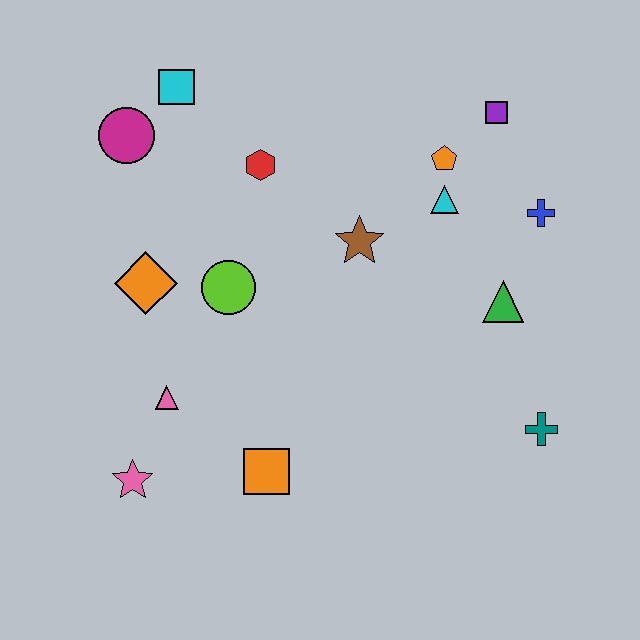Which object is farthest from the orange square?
The purple square is farthest from the orange square.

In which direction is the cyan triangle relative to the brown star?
The cyan triangle is to the right of the brown star.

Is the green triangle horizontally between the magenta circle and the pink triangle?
No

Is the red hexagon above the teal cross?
Yes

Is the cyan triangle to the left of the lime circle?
No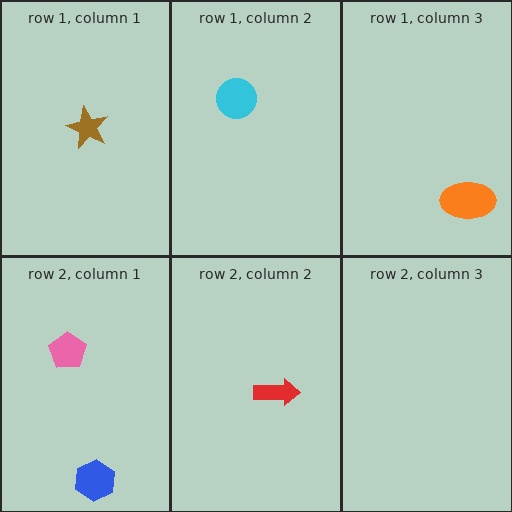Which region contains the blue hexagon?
The row 2, column 1 region.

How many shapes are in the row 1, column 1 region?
1.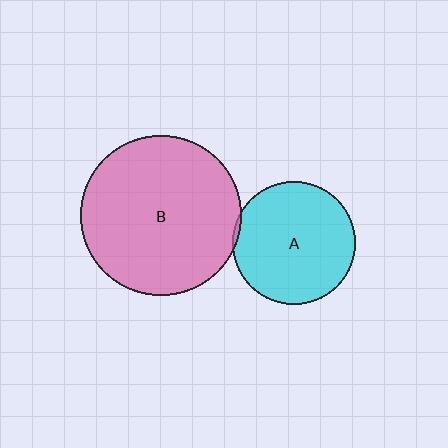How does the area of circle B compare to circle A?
Approximately 1.7 times.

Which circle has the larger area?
Circle B (pink).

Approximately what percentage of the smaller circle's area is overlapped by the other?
Approximately 5%.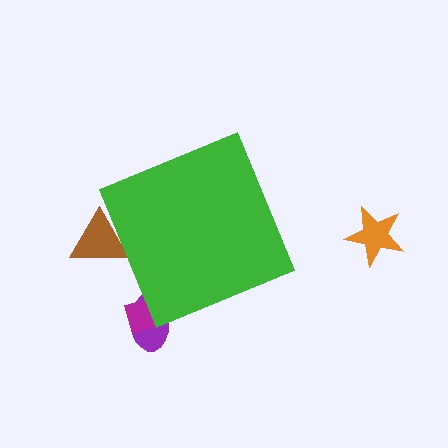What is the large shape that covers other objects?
A green diamond.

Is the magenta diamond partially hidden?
Yes, the magenta diamond is partially hidden behind the green diamond.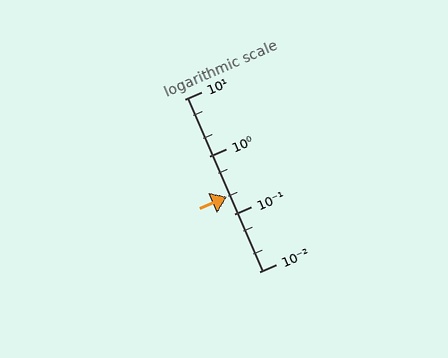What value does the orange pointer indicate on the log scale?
The pointer indicates approximately 0.2.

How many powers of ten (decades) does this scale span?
The scale spans 3 decades, from 0.01 to 10.